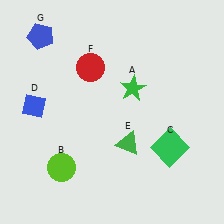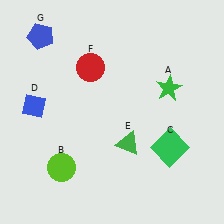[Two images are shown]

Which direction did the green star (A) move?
The green star (A) moved right.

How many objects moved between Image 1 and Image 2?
1 object moved between the two images.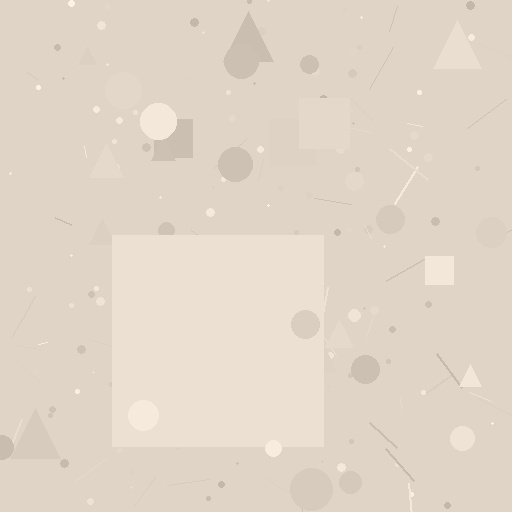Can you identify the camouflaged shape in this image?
The camouflaged shape is a square.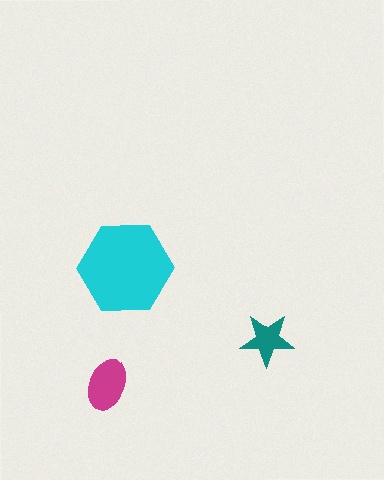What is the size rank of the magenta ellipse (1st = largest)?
2nd.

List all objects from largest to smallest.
The cyan hexagon, the magenta ellipse, the teal star.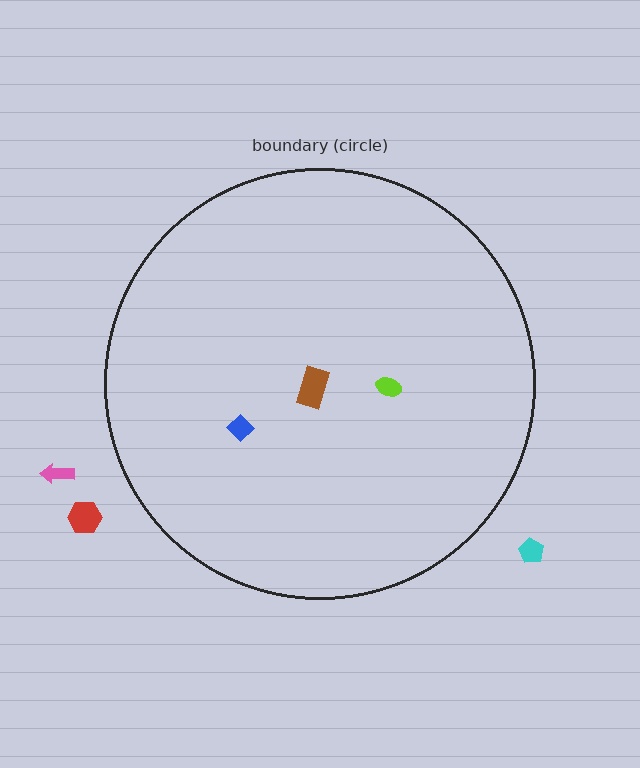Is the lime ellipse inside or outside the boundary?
Inside.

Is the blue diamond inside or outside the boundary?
Inside.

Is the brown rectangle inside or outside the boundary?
Inside.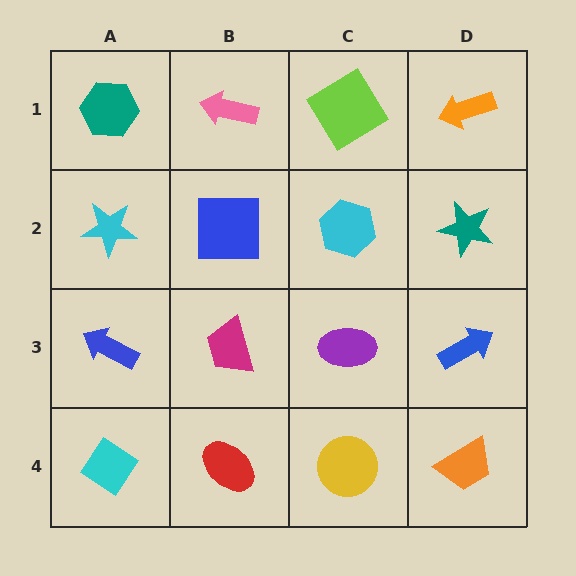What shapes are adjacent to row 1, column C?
A cyan hexagon (row 2, column C), a pink arrow (row 1, column B), an orange arrow (row 1, column D).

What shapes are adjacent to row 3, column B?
A blue square (row 2, column B), a red ellipse (row 4, column B), a blue arrow (row 3, column A), a purple ellipse (row 3, column C).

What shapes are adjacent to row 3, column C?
A cyan hexagon (row 2, column C), a yellow circle (row 4, column C), a magenta trapezoid (row 3, column B), a blue arrow (row 3, column D).